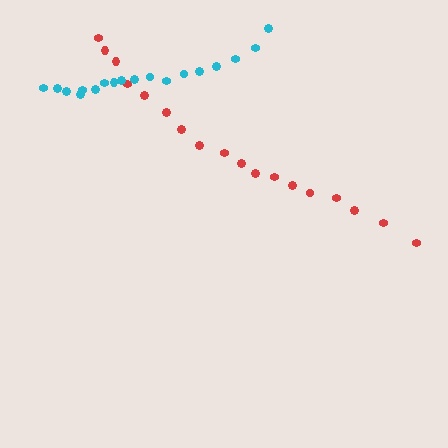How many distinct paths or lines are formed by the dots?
There are 2 distinct paths.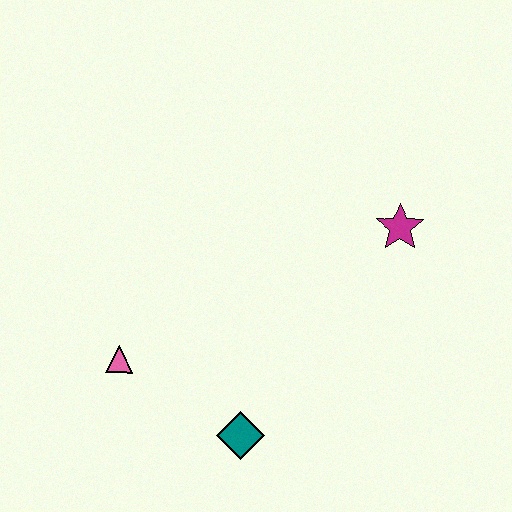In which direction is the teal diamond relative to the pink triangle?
The teal diamond is to the right of the pink triangle.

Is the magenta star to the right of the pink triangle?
Yes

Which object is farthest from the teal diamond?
The magenta star is farthest from the teal diamond.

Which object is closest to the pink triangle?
The teal diamond is closest to the pink triangle.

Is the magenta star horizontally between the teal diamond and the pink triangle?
No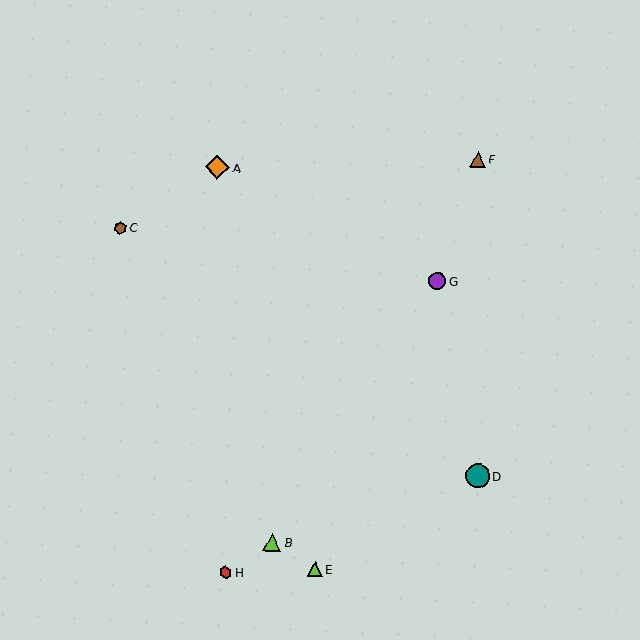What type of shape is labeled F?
Shape F is a brown triangle.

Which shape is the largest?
The teal circle (labeled D) is the largest.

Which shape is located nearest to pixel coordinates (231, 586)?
The red hexagon (labeled H) at (226, 572) is nearest to that location.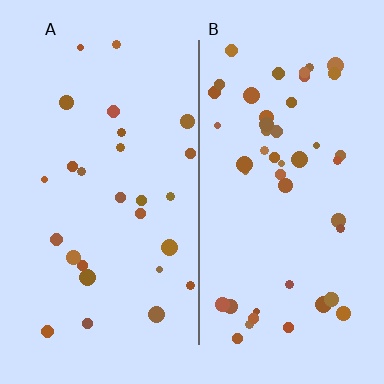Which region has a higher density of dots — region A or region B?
B (the right).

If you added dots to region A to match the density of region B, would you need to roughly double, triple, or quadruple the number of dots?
Approximately double.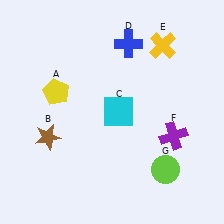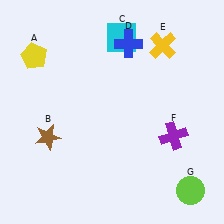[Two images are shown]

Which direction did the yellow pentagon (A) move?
The yellow pentagon (A) moved up.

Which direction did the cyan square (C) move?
The cyan square (C) moved up.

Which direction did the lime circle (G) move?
The lime circle (G) moved right.